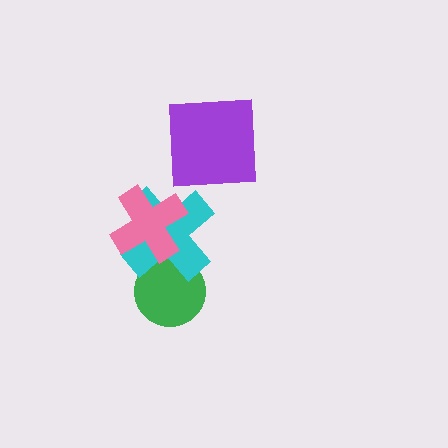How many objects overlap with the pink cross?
1 object overlaps with the pink cross.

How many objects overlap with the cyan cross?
2 objects overlap with the cyan cross.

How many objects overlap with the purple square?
0 objects overlap with the purple square.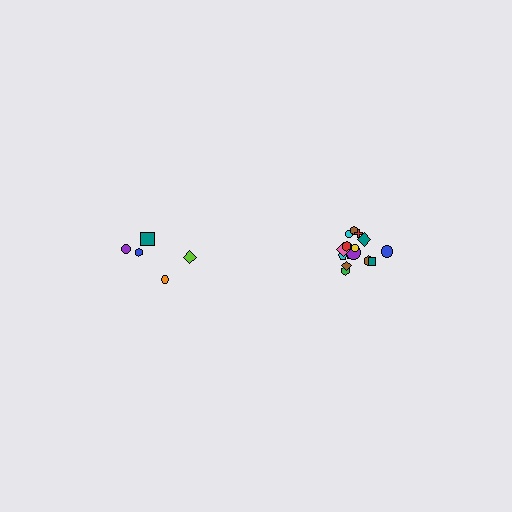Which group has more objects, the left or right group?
The right group.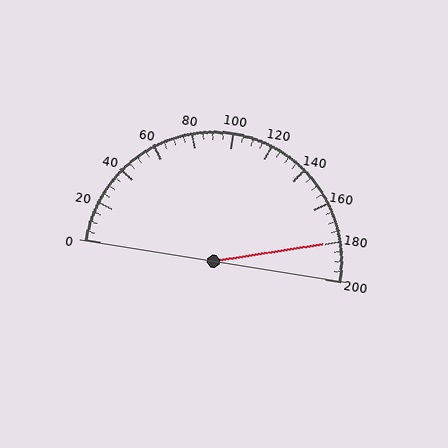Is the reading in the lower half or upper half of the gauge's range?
The reading is in the upper half of the range (0 to 200).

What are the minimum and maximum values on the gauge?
The gauge ranges from 0 to 200.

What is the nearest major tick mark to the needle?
The nearest major tick mark is 180.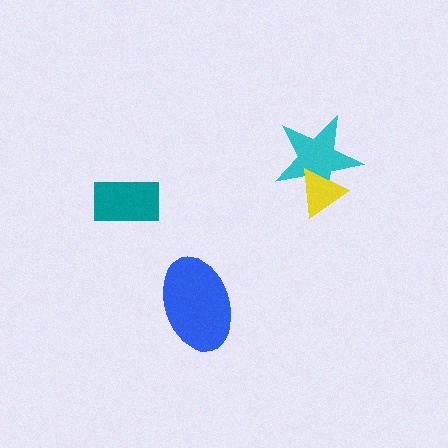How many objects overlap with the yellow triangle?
1 object overlaps with the yellow triangle.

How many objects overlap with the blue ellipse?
0 objects overlap with the blue ellipse.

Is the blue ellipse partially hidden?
No, no other shape covers it.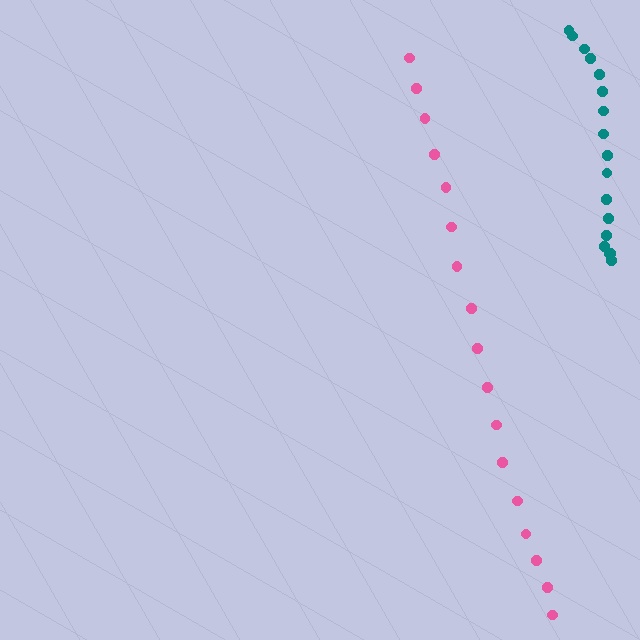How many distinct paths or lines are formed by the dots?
There are 2 distinct paths.